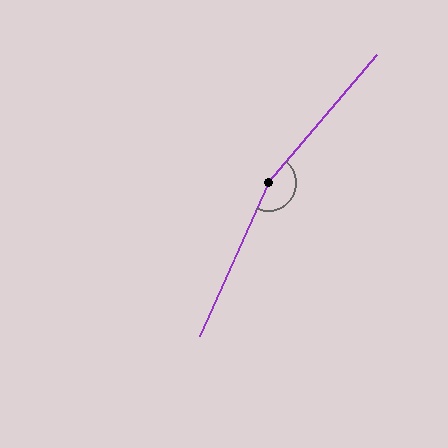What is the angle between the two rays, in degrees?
Approximately 164 degrees.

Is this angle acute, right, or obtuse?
It is obtuse.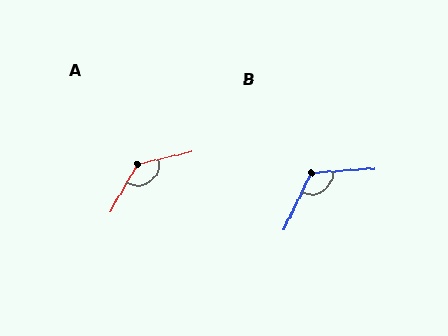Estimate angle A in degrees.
Approximately 133 degrees.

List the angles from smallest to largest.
B (120°), A (133°).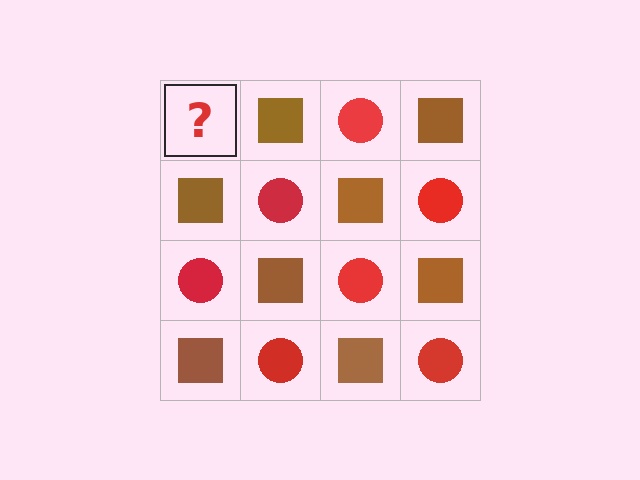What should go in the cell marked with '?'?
The missing cell should contain a red circle.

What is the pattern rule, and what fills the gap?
The rule is that it alternates red circle and brown square in a checkerboard pattern. The gap should be filled with a red circle.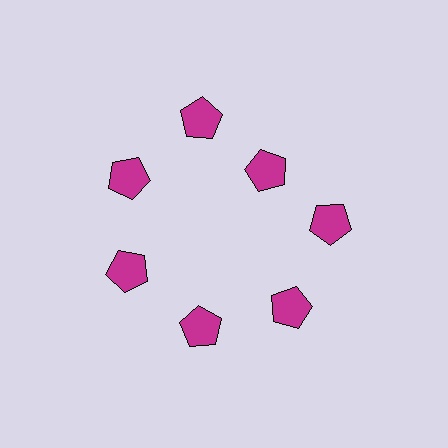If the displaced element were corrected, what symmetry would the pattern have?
It would have 7-fold rotational symmetry — the pattern would map onto itself every 51 degrees.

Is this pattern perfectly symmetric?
No. The 7 magenta pentagons are arranged in a ring, but one element near the 1 o'clock position is pulled inward toward the center, breaking the 7-fold rotational symmetry.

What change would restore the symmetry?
The symmetry would be restored by moving it outward, back onto the ring so that all 7 pentagons sit at equal angles and equal distance from the center.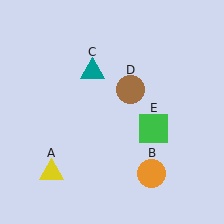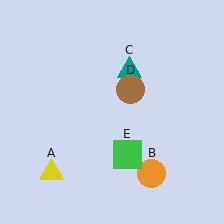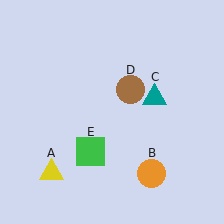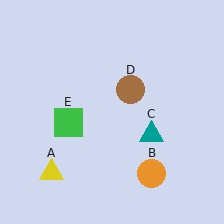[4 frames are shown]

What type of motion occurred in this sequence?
The teal triangle (object C), green square (object E) rotated clockwise around the center of the scene.